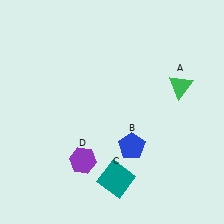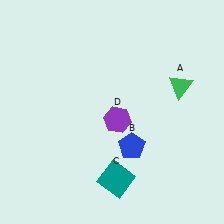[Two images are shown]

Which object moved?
The purple hexagon (D) moved up.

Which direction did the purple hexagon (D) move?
The purple hexagon (D) moved up.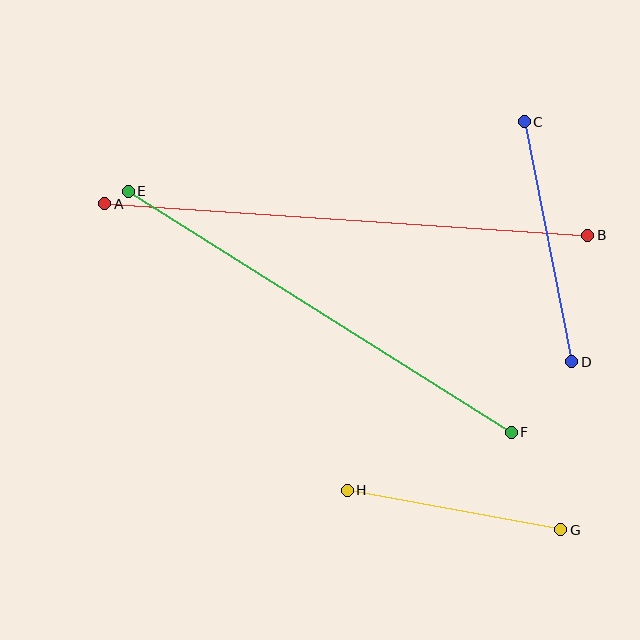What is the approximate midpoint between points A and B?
The midpoint is at approximately (346, 220) pixels.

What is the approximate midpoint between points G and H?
The midpoint is at approximately (454, 510) pixels.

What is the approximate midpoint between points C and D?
The midpoint is at approximately (548, 242) pixels.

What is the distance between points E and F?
The distance is approximately 453 pixels.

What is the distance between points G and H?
The distance is approximately 217 pixels.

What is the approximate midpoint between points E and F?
The midpoint is at approximately (320, 312) pixels.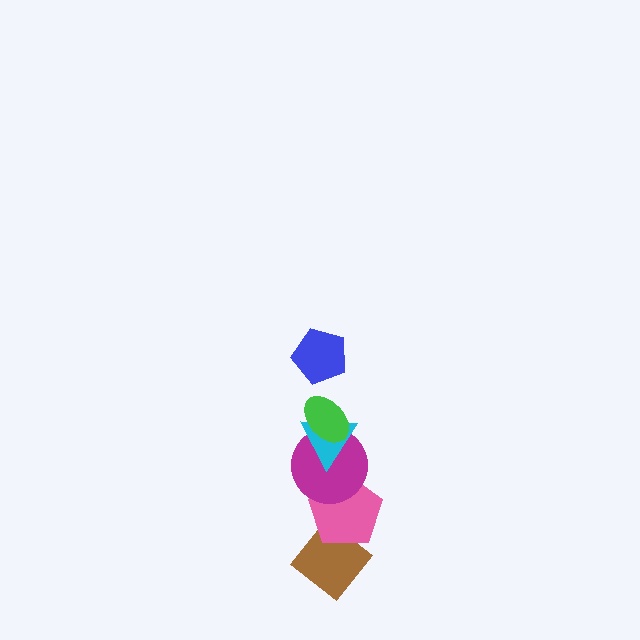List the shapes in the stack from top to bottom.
From top to bottom: the blue pentagon, the green ellipse, the cyan triangle, the magenta circle, the pink pentagon, the brown diamond.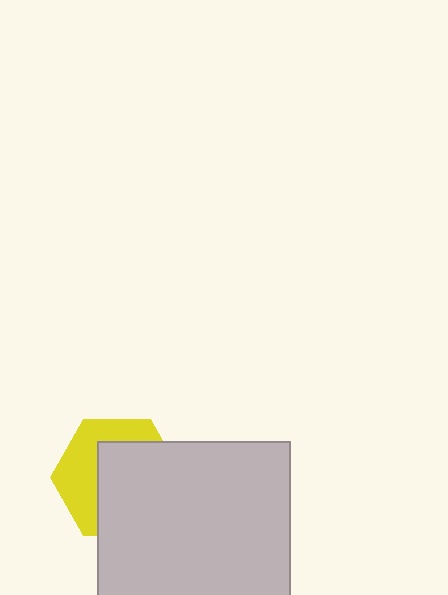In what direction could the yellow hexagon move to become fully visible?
The yellow hexagon could move toward the upper-left. That would shift it out from behind the light gray square entirely.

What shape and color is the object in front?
The object in front is a light gray square.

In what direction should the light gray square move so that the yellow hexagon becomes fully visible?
The light gray square should move toward the lower-right. That is the shortest direction to clear the overlap and leave the yellow hexagon fully visible.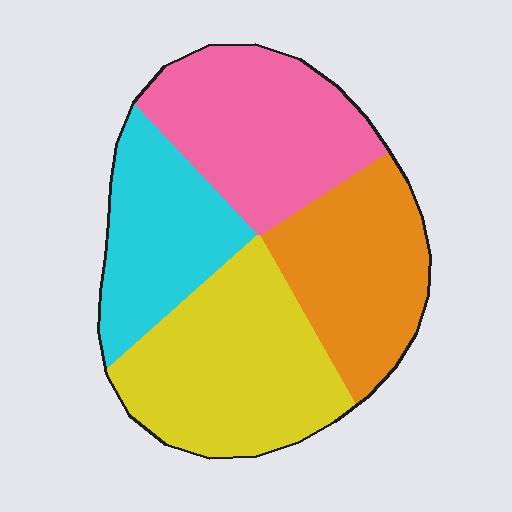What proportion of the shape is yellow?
Yellow covers around 30% of the shape.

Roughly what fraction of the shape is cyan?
Cyan takes up about one fifth (1/5) of the shape.